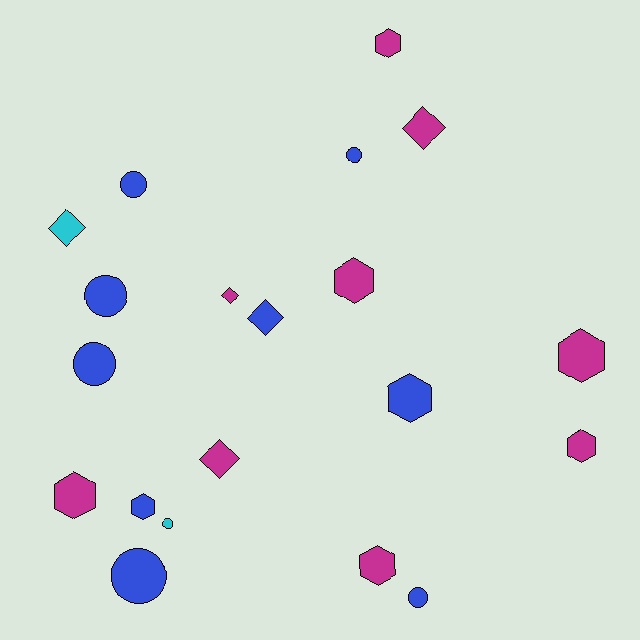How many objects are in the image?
There are 20 objects.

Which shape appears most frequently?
Hexagon, with 8 objects.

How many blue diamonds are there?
There is 1 blue diamond.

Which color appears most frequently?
Blue, with 9 objects.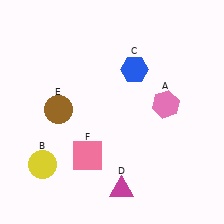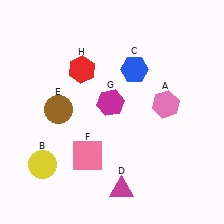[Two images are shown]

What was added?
A magenta hexagon (G), a red hexagon (H) were added in Image 2.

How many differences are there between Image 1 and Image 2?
There are 2 differences between the two images.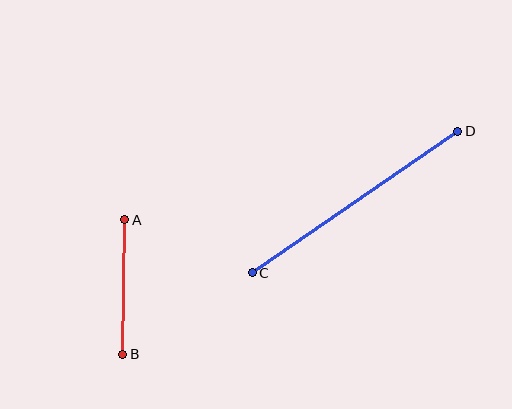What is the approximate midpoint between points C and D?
The midpoint is at approximately (355, 202) pixels.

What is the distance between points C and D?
The distance is approximately 250 pixels.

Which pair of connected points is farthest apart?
Points C and D are farthest apart.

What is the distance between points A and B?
The distance is approximately 134 pixels.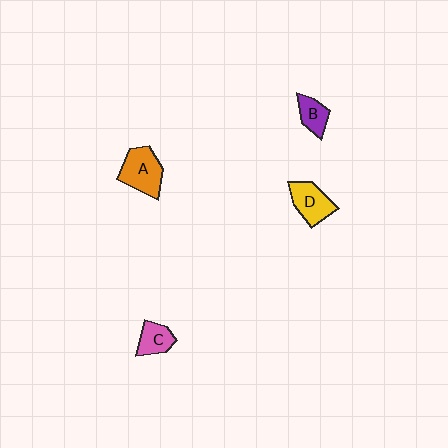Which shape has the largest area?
Shape A (orange).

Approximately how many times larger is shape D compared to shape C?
Approximately 1.4 times.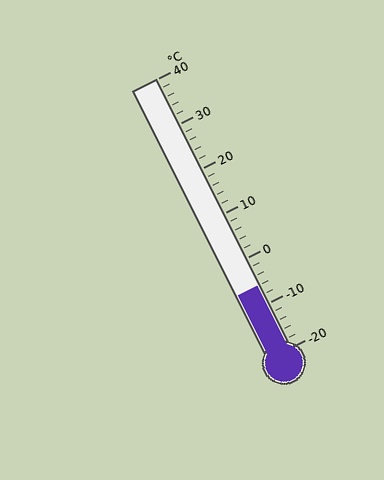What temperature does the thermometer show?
The thermometer shows approximately -6°C.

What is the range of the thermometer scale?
The thermometer scale ranges from -20°C to 40°C.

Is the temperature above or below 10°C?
The temperature is below 10°C.